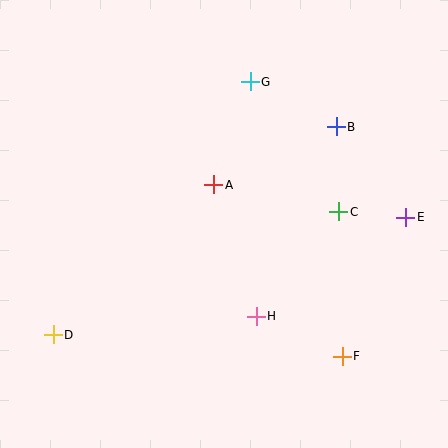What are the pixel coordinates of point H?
Point H is at (256, 316).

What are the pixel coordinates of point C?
Point C is at (339, 212).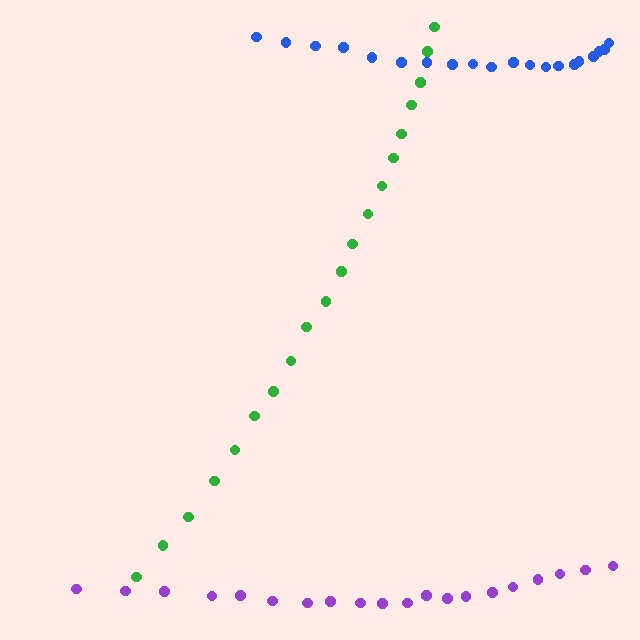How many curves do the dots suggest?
There are 3 distinct paths.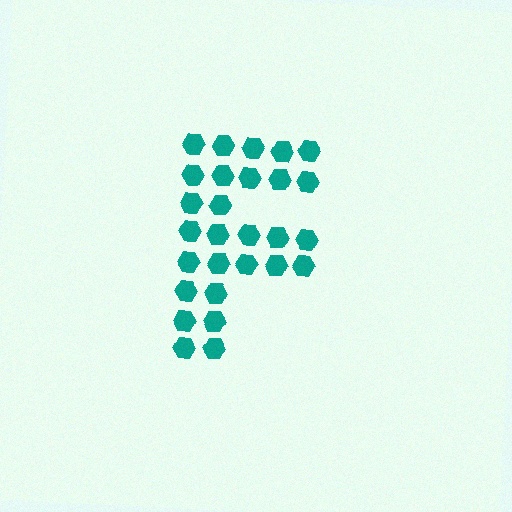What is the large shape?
The large shape is the letter F.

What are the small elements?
The small elements are hexagons.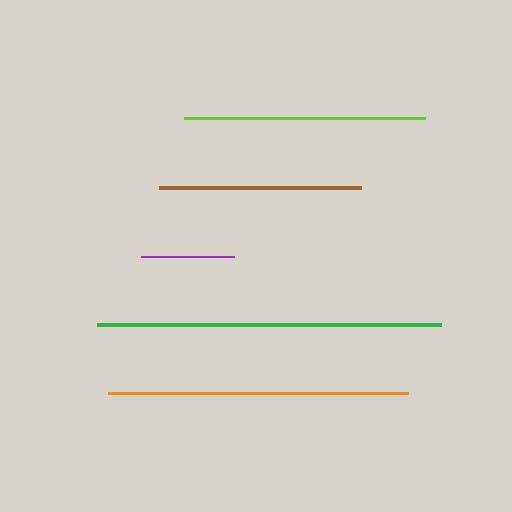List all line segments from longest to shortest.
From longest to shortest: green, orange, lime, brown, purple.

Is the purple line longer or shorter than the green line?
The green line is longer than the purple line.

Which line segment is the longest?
The green line is the longest at approximately 344 pixels.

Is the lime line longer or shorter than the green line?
The green line is longer than the lime line.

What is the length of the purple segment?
The purple segment is approximately 94 pixels long.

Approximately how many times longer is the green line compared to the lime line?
The green line is approximately 1.4 times the length of the lime line.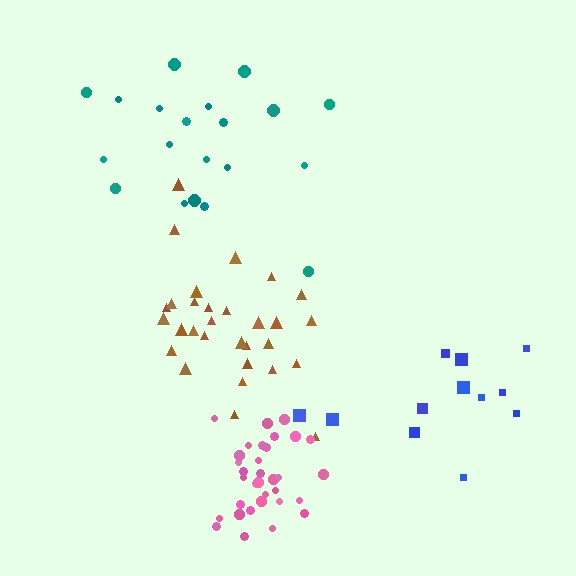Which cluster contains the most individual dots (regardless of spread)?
Pink (34).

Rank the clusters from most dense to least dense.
pink, brown, teal, blue.